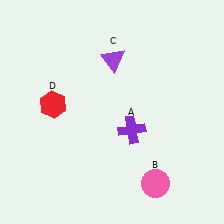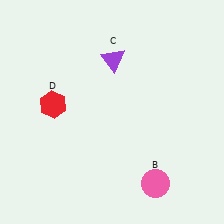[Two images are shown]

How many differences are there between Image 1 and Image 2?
There is 1 difference between the two images.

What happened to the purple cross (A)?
The purple cross (A) was removed in Image 2. It was in the bottom-right area of Image 1.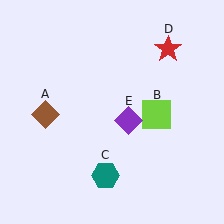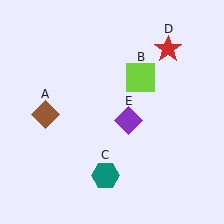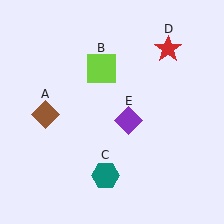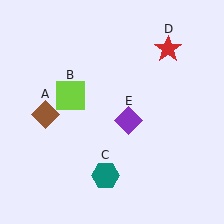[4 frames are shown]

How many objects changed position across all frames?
1 object changed position: lime square (object B).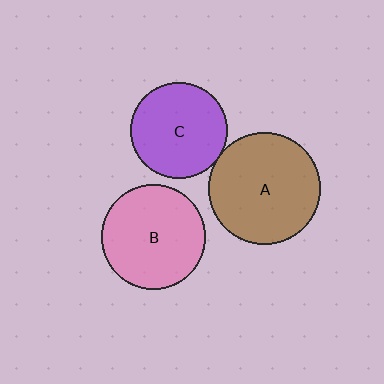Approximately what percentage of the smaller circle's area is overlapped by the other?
Approximately 5%.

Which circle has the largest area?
Circle A (brown).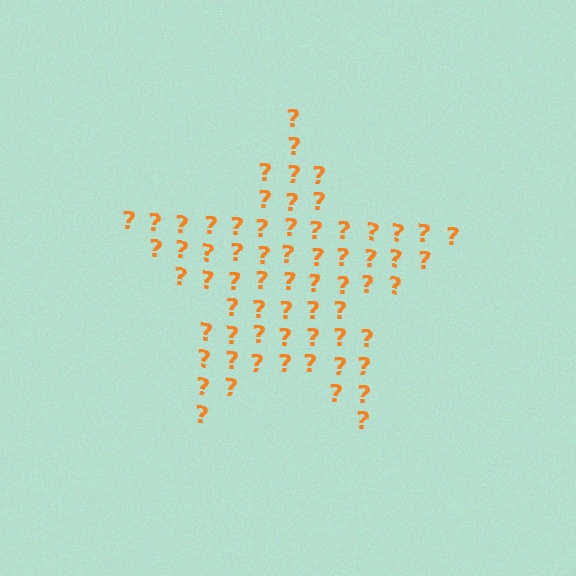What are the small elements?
The small elements are question marks.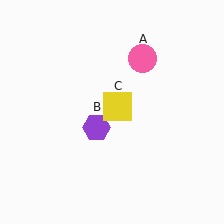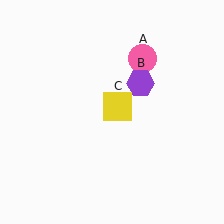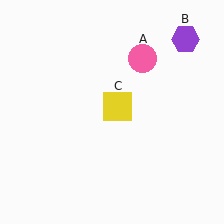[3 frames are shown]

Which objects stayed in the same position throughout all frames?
Pink circle (object A) and yellow square (object C) remained stationary.